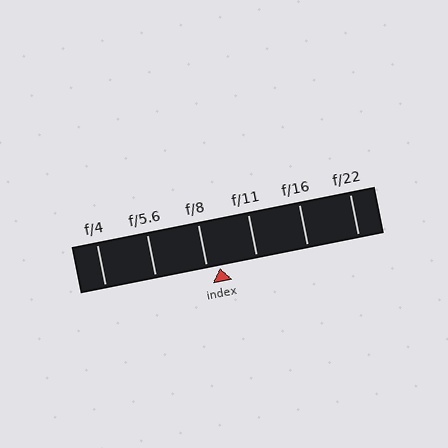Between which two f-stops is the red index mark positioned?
The index mark is between f/8 and f/11.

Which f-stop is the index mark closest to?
The index mark is closest to f/8.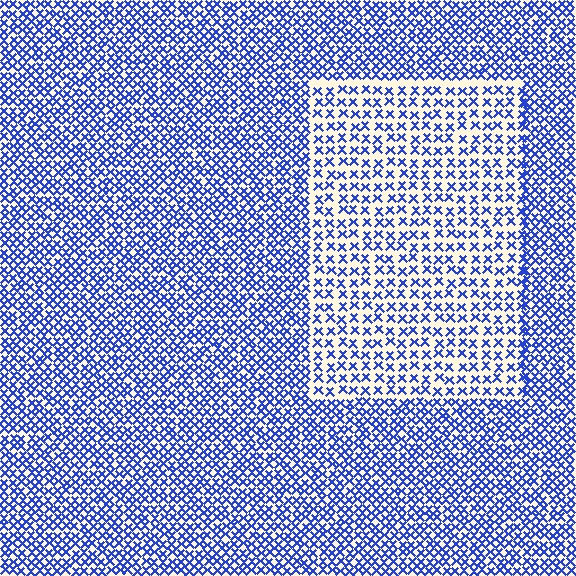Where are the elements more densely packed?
The elements are more densely packed outside the rectangle boundary.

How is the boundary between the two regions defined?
The boundary is defined by a change in element density (approximately 1.8x ratio). All elements are the same color, size, and shape.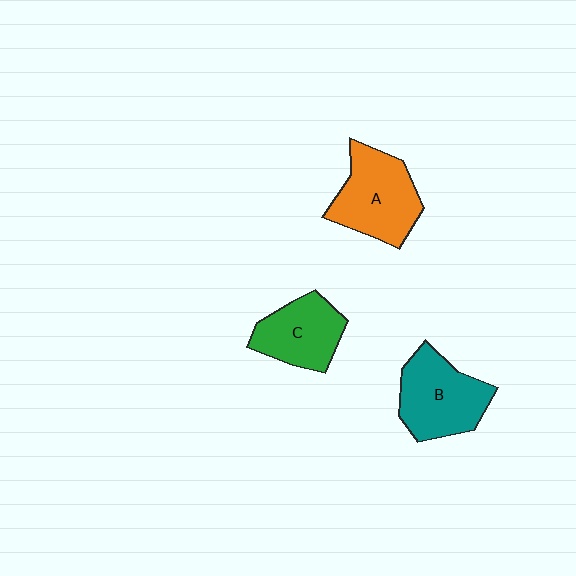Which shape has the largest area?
Shape A (orange).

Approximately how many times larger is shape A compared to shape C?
Approximately 1.2 times.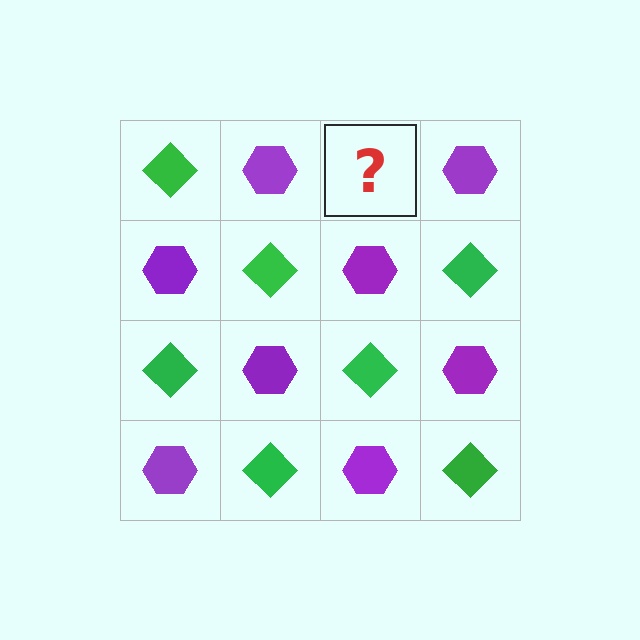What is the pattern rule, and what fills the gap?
The rule is that it alternates green diamond and purple hexagon in a checkerboard pattern. The gap should be filled with a green diamond.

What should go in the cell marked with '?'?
The missing cell should contain a green diamond.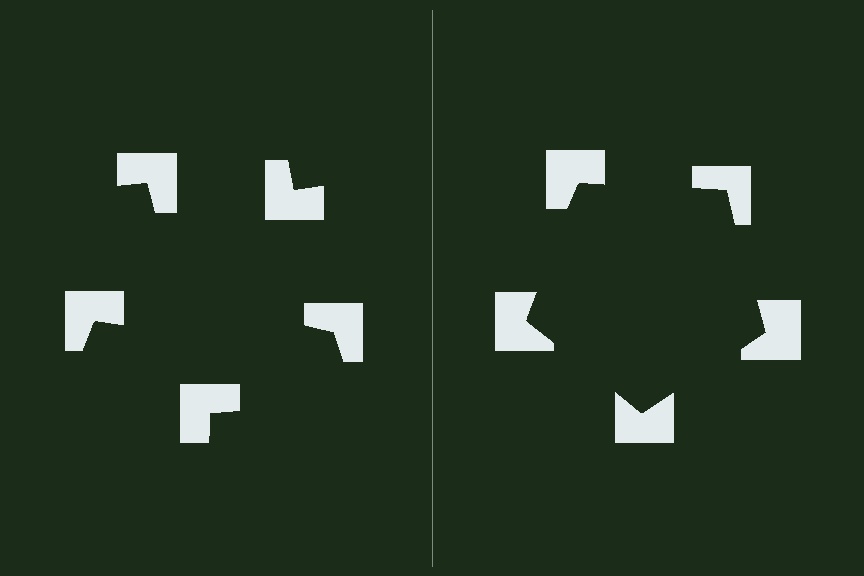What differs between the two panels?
The notched squares are positioned identically on both sides; only the wedge orientations differ. On the right they align to a pentagon; on the left they are misaligned.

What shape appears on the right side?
An illusory pentagon.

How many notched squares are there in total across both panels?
10 — 5 on each side.